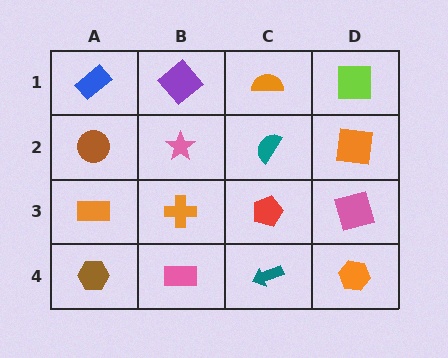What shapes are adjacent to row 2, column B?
A purple diamond (row 1, column B), an orange cross (row 3, column B), a brown circle (row 2, column A), a teal semicircle (row 2, column C).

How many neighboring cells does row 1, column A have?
2.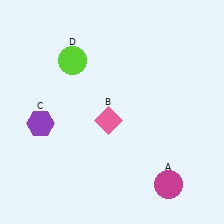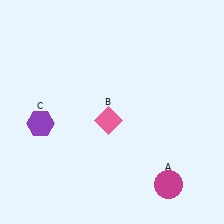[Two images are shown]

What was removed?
The lime circle (D) was removed in Image 2.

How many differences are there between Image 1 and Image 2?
There is 1 difference between the two images.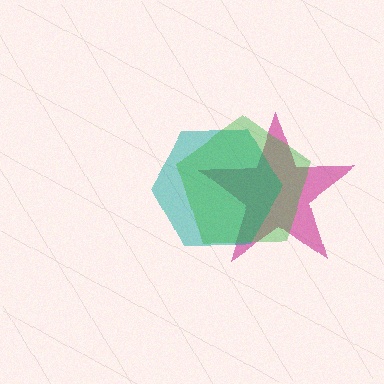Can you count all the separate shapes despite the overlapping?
Yes, there are 3 separate shapes.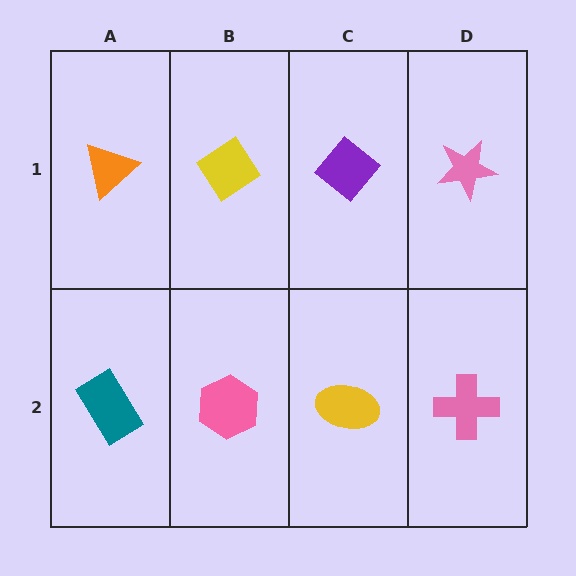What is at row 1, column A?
An orange triangle.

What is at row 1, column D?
A pink star.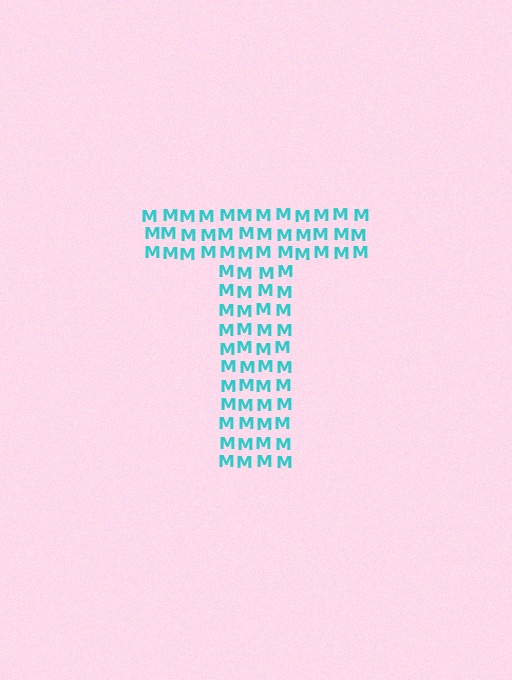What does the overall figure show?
The overall figure shows the letter T.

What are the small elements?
The small elements are letter M's.